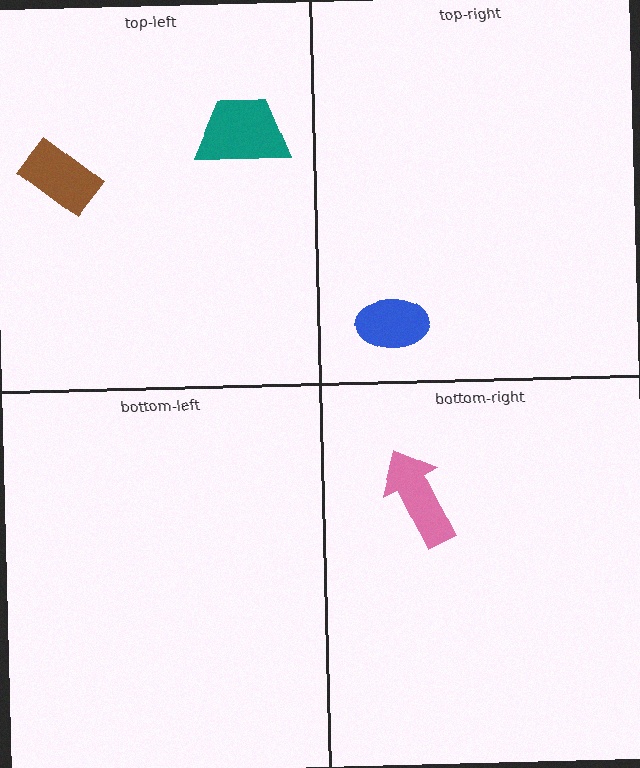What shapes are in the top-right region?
The blue ellipse.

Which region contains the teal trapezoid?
The top-left region.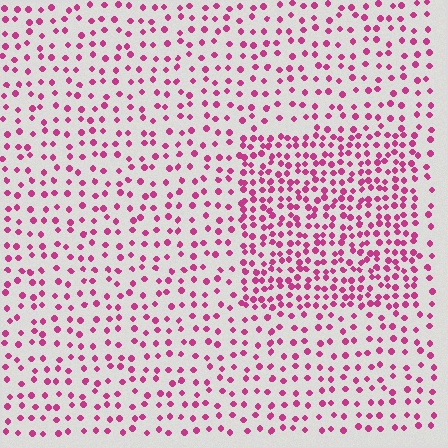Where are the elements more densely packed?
The elements are more densely packed inside the rectangle boundary.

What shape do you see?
I see a rectangle.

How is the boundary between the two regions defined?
The boundary is defined by a change in element density (approximately 2.0x ratio). All elements are the same color, size, and shape.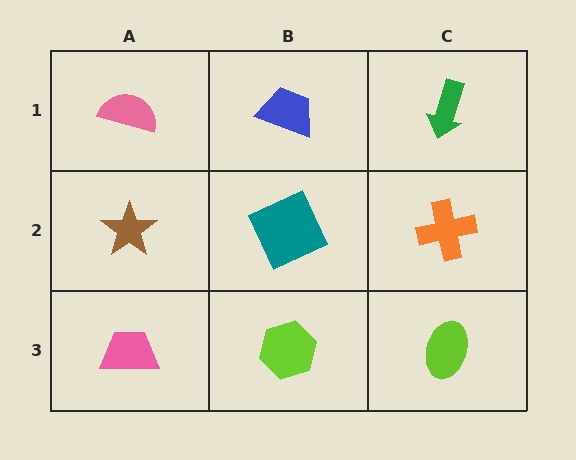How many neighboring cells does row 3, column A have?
2.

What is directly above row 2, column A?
A pink semicircle.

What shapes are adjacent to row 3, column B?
A teal square (row 2, column B), a pink trapezoid (row 3, column A), a lime ellipse (row 3, column C).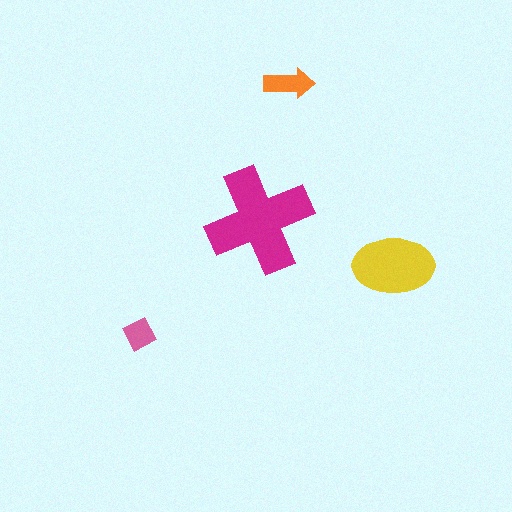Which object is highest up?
The orange arrow is topmost.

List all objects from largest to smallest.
The magenta cross, the yellow ellipse, the orange arrow, the pink square.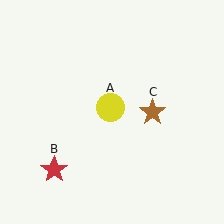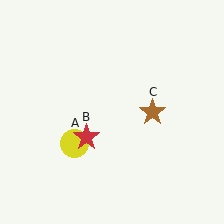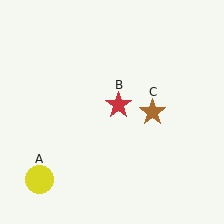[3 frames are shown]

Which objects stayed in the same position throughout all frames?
Brown star (object C) remained stationary.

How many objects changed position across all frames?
2 objects changed position: yellow circle (object A), red star (object B).